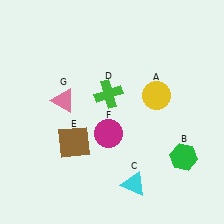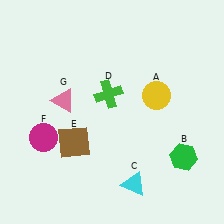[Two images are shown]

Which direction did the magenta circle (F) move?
The magenta circle (F) moved left.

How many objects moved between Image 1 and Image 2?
1 object moved between the two images.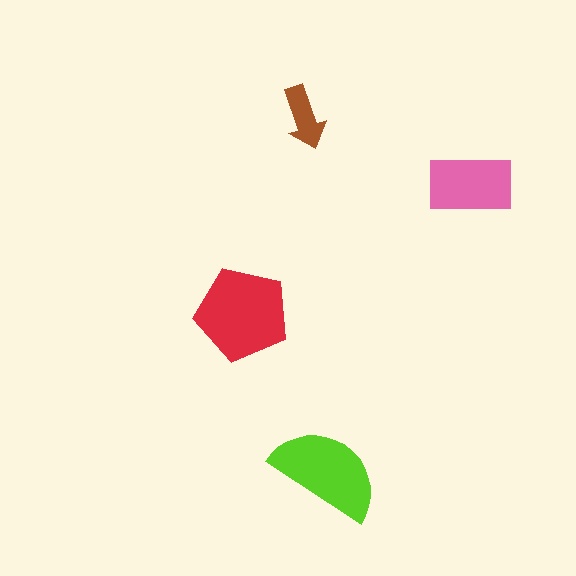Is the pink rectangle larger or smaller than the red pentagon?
Smaller.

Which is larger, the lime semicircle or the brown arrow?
The lime semicircle.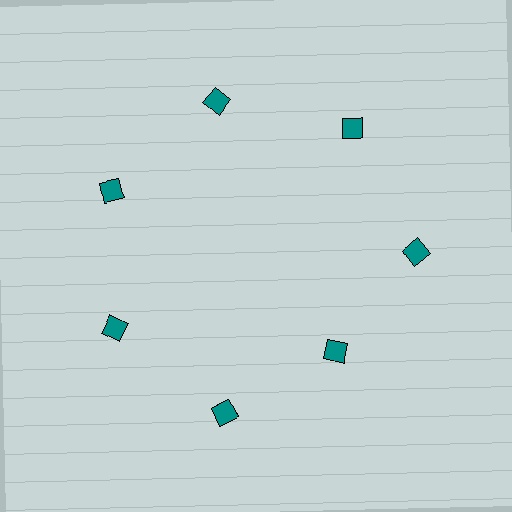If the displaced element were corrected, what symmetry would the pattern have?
It would have 7-fold rotational symmetry — the pattern would map onto itself every 51 degrees.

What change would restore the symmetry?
The symmetry would be restored by moving it outward, back onto the ring so that all 7 squares sit at equal angles and equal distance from the center.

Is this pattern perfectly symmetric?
No. The 7 teal squares are arranged in a ring, but one element near the 5 o'clock position is pulled inward toward the center, breaking the 7-fold rotational symmetry.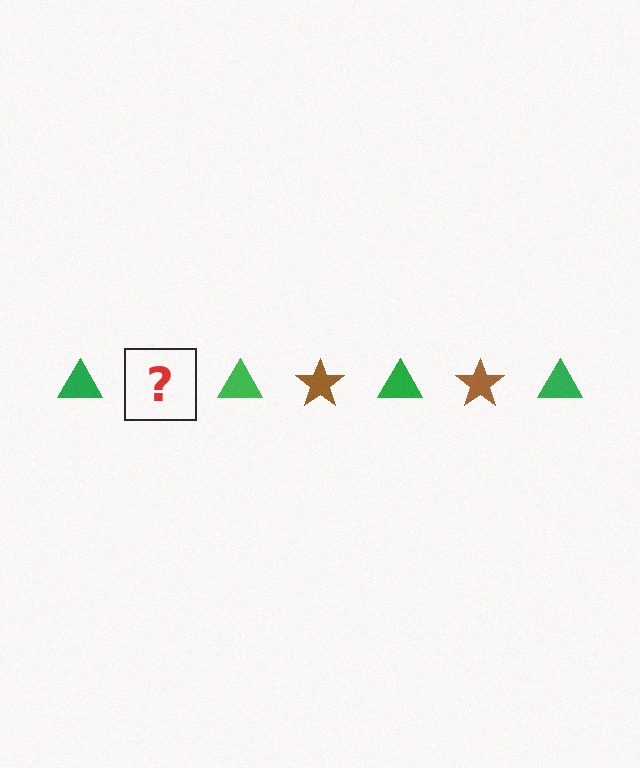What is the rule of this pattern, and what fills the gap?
The rule is that the pattern alternates between green triangle and brown star. The gap should be filled with a brown star.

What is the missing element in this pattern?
The missing element is a brown star.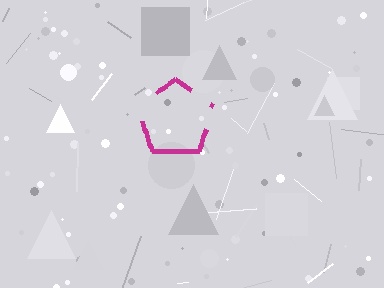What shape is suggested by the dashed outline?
The dashed outline suggests a pentagon.